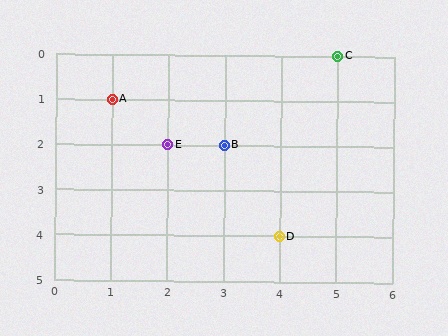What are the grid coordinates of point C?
Point C is at grid coordinates (5, 0).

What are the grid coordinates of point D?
Point D is at grid coordinates (4, 4).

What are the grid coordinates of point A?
Point A is at grid coordinates (1, 1).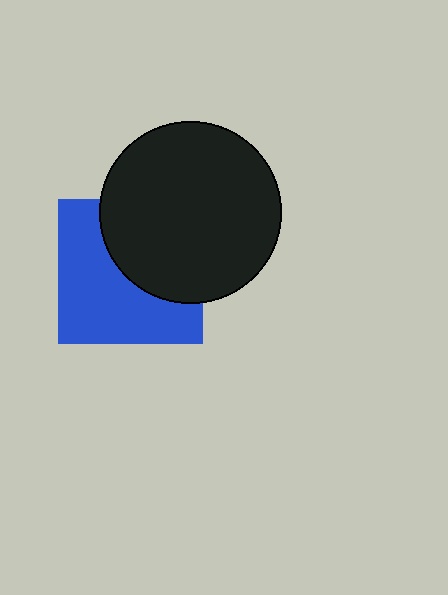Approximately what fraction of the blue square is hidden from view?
Roughly 43% of the blue square is hidden behind the black circle.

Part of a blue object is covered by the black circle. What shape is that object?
It is a square.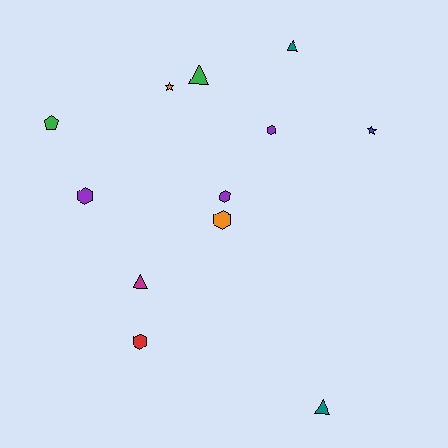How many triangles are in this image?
There are 4 triangles.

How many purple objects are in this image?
There are 3 purple objects.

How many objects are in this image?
There are 12 objects.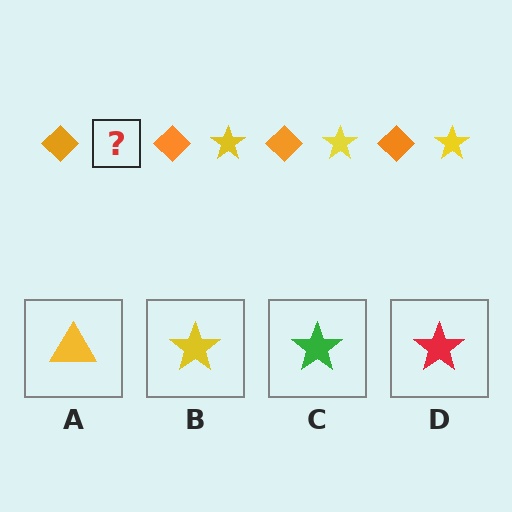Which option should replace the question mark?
Option B.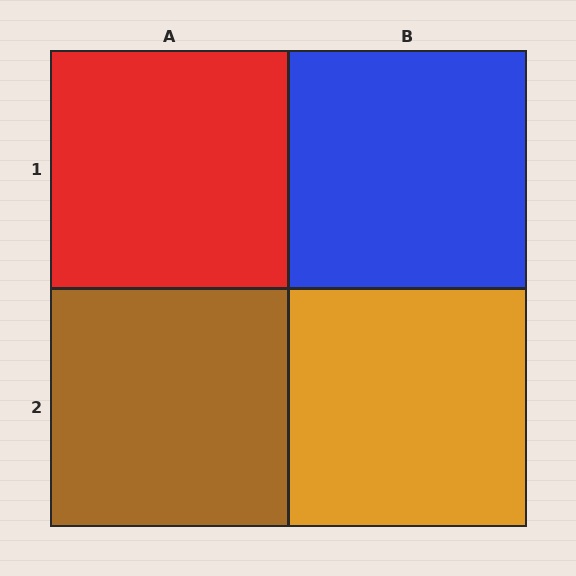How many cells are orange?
1 cell is orange.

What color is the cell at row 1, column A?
Red.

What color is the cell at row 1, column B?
Blue.